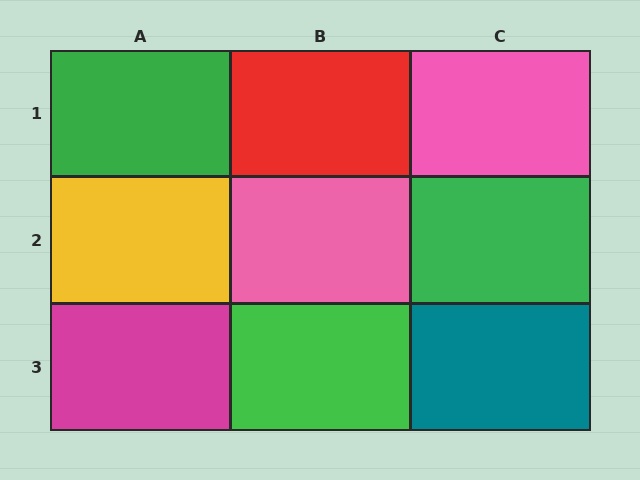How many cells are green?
3 cells are green.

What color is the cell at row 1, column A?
Green.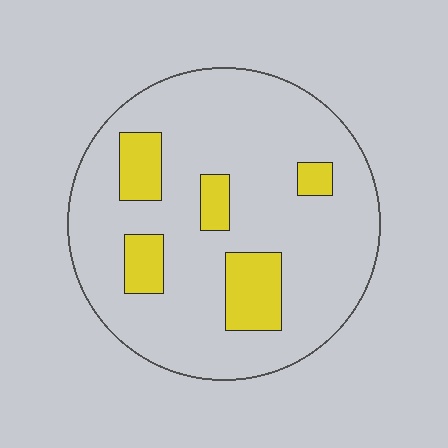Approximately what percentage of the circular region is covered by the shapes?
Approximately 15%.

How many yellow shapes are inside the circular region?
5.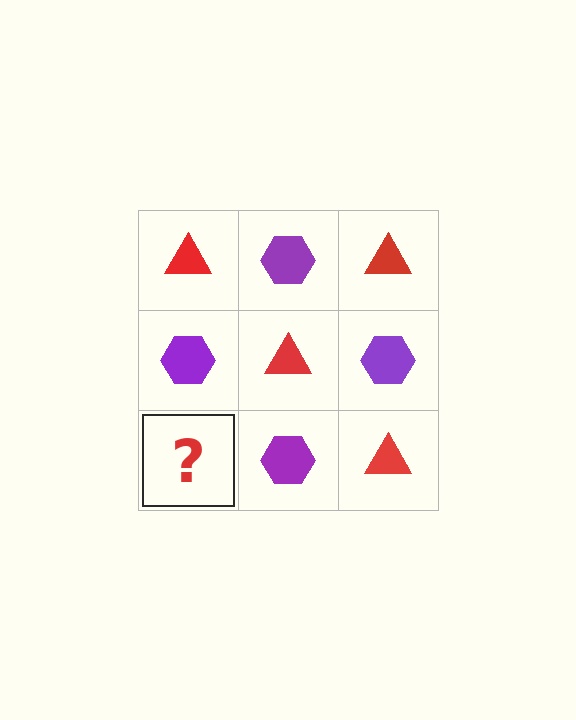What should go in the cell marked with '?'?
The missing cell should contain a red triangle.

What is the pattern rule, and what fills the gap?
The rule is that it alternates red triangle and purple hexagon in a checkerboard pattern. The gap should be filled with a red triangle.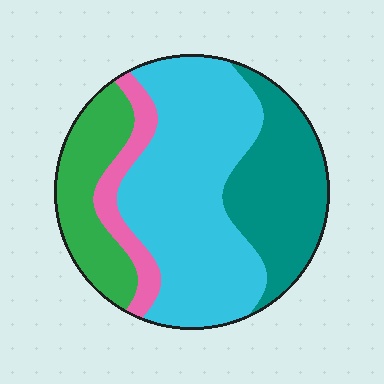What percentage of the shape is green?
Green takes up between a sixth and a third of the shape.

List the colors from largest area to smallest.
From largest to smallest: cyan, teal, green, pink.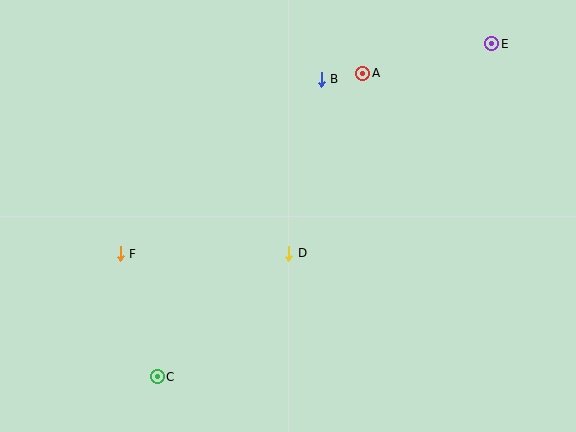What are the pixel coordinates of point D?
Point D is at (289, 253).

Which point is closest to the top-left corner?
Point F is closest to the top-left corner.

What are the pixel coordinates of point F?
Point F is at (120, 254).